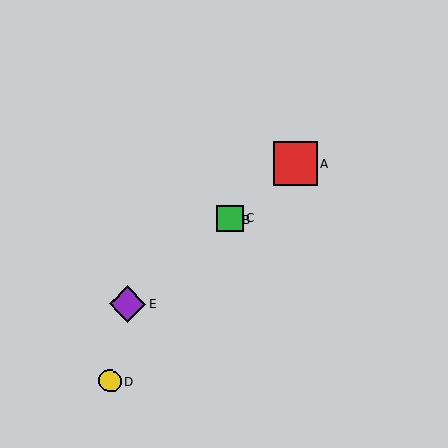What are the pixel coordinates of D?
Object D is at (110, 381).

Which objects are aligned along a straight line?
Objects A, B, C, E are aligned along a straight line.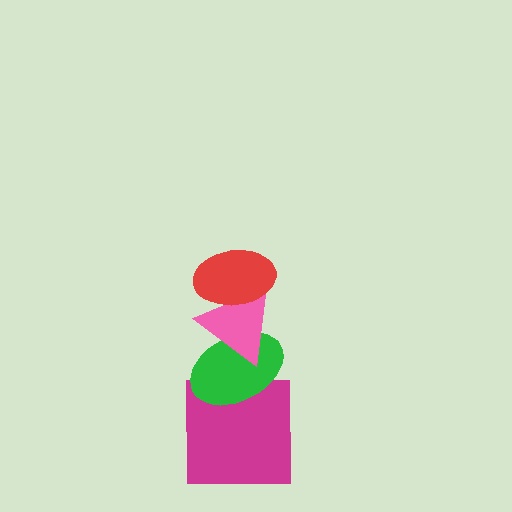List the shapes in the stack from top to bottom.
From top to bottom: the red ellipse, the pink triangle, the green ellipse, the magenta square.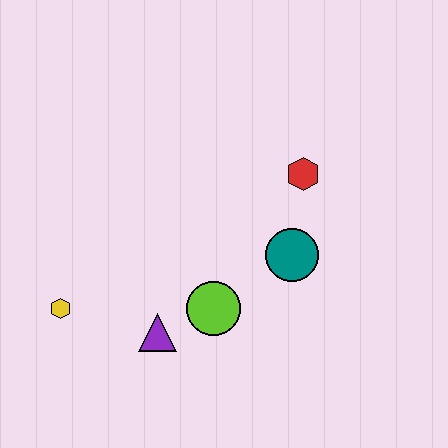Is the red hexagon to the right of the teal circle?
Yes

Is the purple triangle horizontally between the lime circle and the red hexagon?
No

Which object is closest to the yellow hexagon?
The purple triangle is closest to the yellow hexagon.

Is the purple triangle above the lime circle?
No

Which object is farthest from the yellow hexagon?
The red hexagon is farthest from the yellow hexagon.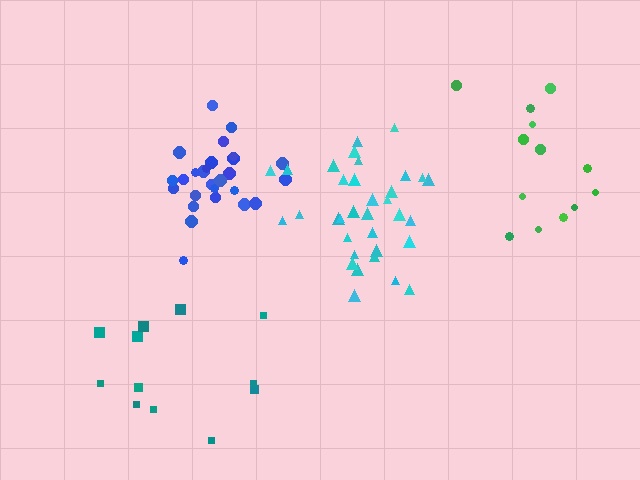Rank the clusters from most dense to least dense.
blue, cyan, green, teal.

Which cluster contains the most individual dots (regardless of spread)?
Cyan (34).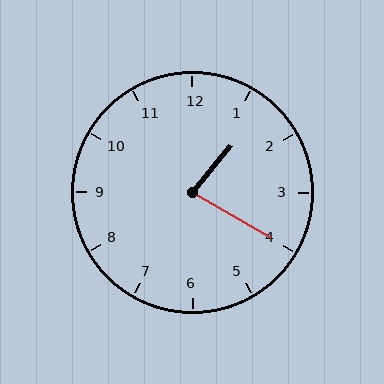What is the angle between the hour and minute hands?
Approximately 80 degrees.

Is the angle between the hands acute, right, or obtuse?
It is acute.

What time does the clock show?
1:20.